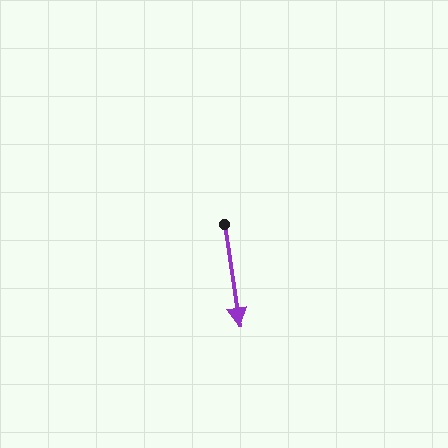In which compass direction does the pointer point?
South.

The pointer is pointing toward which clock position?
Roughly 6 o'clock.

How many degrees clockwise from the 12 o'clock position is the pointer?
Approximately 172 degrees.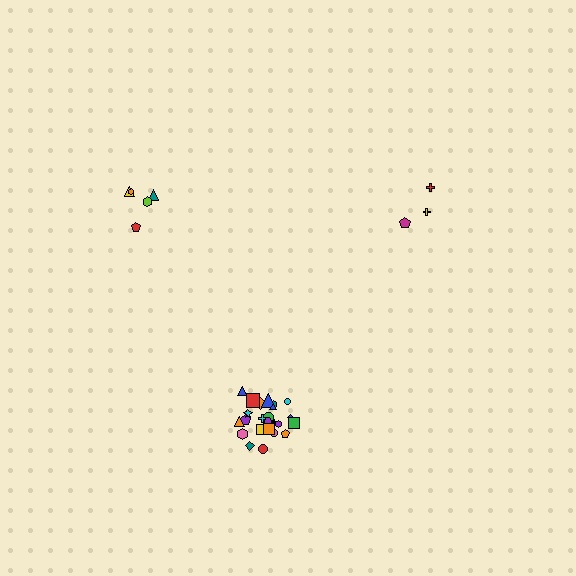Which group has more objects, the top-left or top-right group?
The top-left group.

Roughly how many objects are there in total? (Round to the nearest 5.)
Roughly 35 objects in total.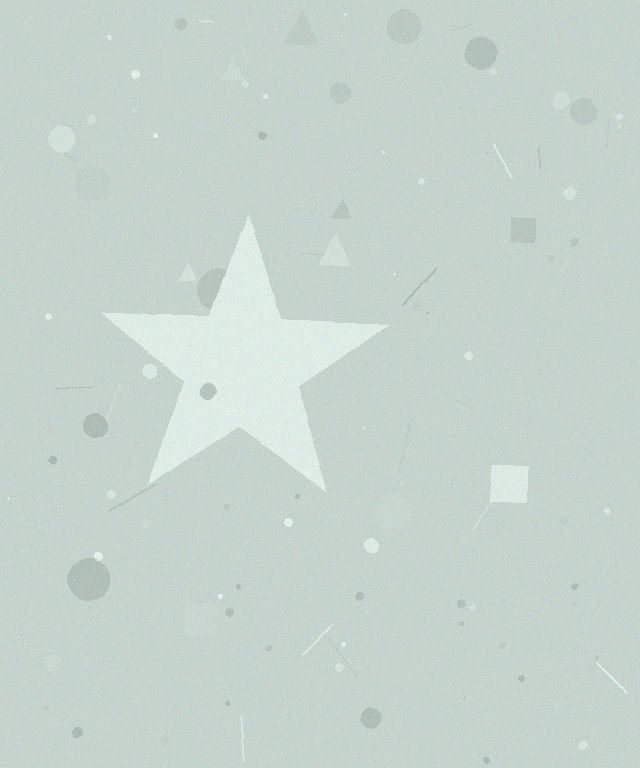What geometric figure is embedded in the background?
A star is embedded in the background.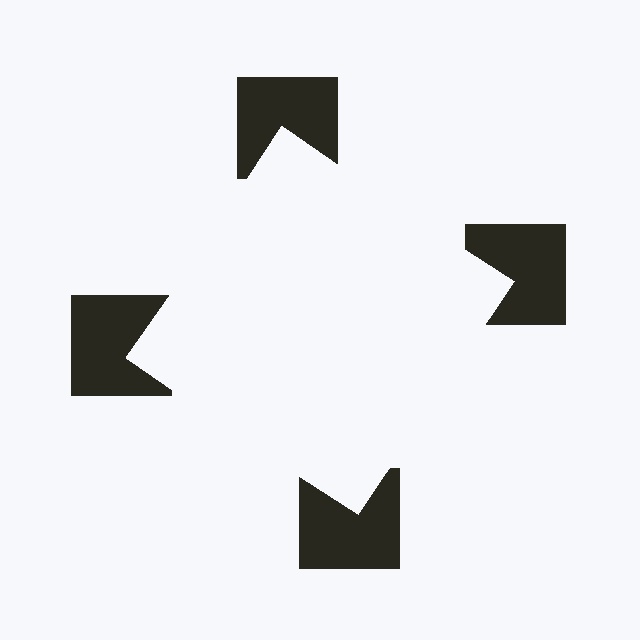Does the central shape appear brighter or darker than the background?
It typically appears slightly brighter than the background, even though no actual brightness change is drawn.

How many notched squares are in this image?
There are 4 — one at each vertex of the illusory square.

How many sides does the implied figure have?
4 sides.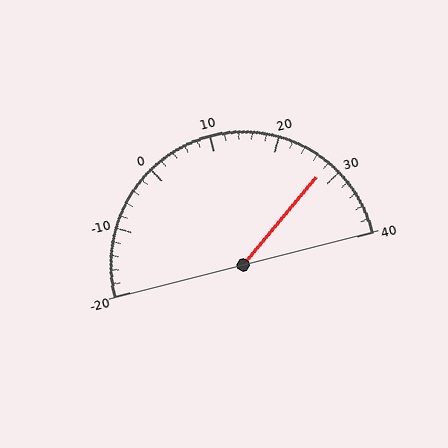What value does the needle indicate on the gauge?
The needle indicates approximately 28.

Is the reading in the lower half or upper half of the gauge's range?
The reading is in the upper half of the range (-20 to 40).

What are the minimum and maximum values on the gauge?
The gauge ranges from -20 to 40.